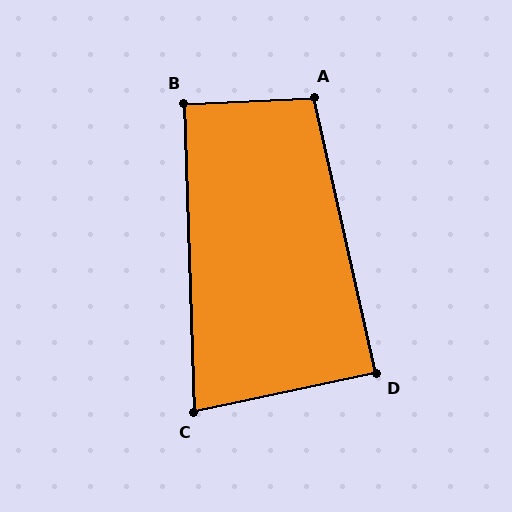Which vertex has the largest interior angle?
A, at approximately 100 degrees.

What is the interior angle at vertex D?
Approximately 89 degrees (approximately right).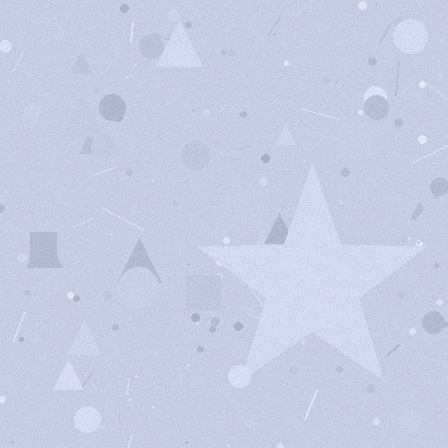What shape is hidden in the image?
A star is hidden in the image.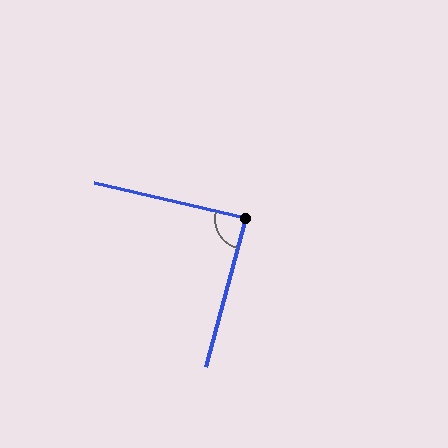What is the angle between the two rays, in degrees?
Approximately 88 degrees.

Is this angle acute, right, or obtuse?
It is approximately a right angle.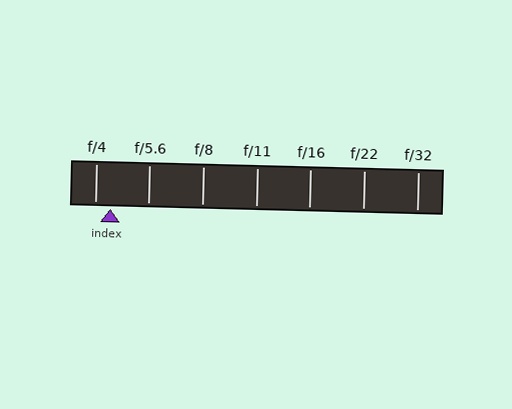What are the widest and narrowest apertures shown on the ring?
The widest aperture shown is f/4 and the narrowest is f/32.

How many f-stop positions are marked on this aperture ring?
There are 7 f-stop positions marked.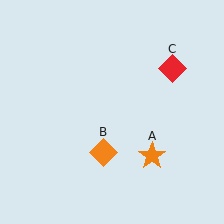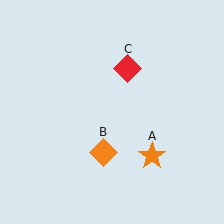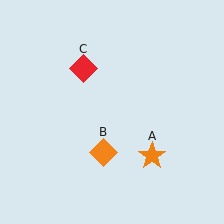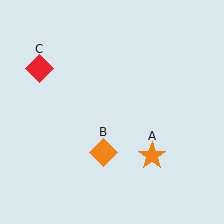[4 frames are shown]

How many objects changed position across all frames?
1 object changed position: red diamond (object C).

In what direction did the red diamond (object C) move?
The red diamond (object C) moved left.